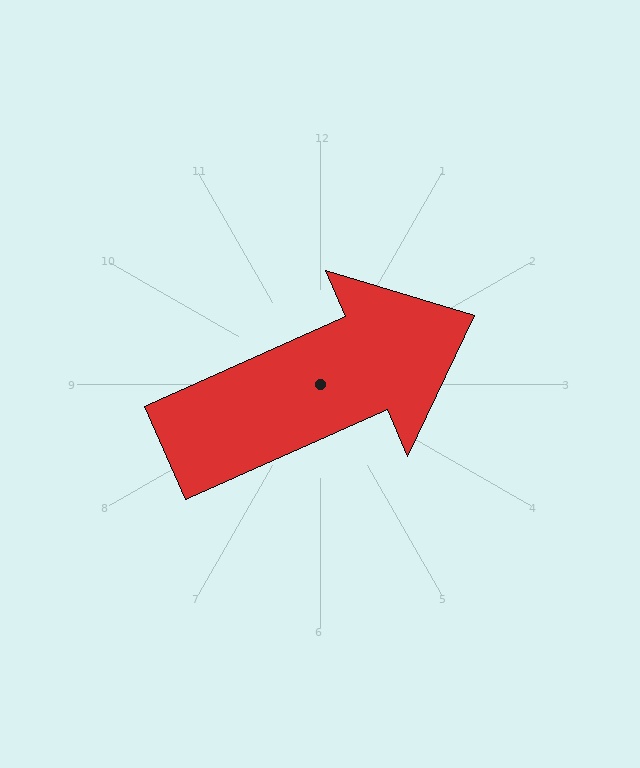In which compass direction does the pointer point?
Northeast.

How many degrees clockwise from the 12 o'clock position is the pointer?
Approximately 66 degrees.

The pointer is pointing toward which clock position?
Roughly 2 o'clock.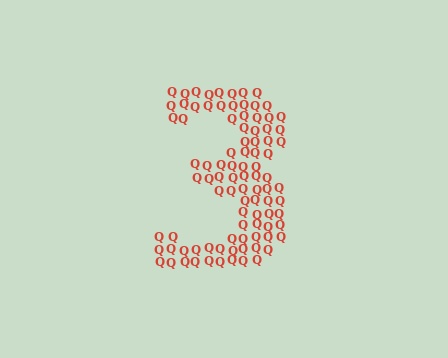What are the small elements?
The small elements are letter Q's.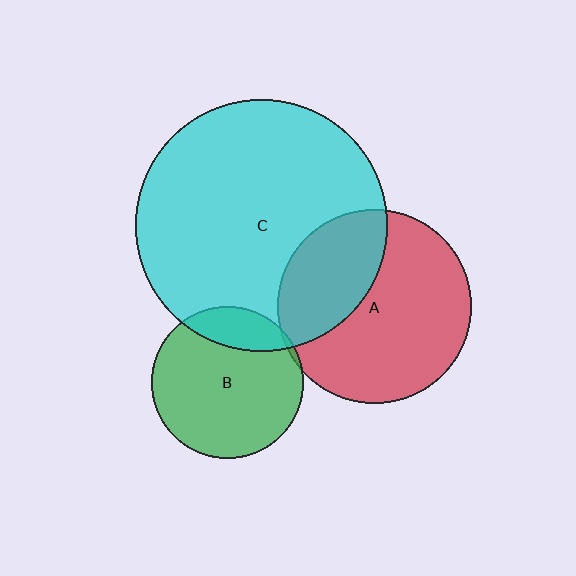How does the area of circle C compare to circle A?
Approximately 1.7 times.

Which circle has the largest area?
Circle C (cyan).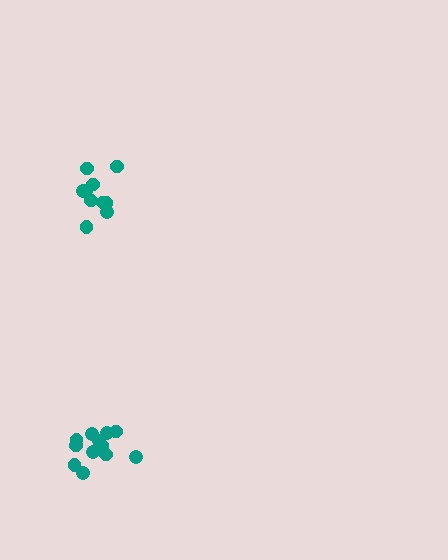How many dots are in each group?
Group 1: 10 dots, Group 2: 12 dots (22 total).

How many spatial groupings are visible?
There are 2 spatial groupings.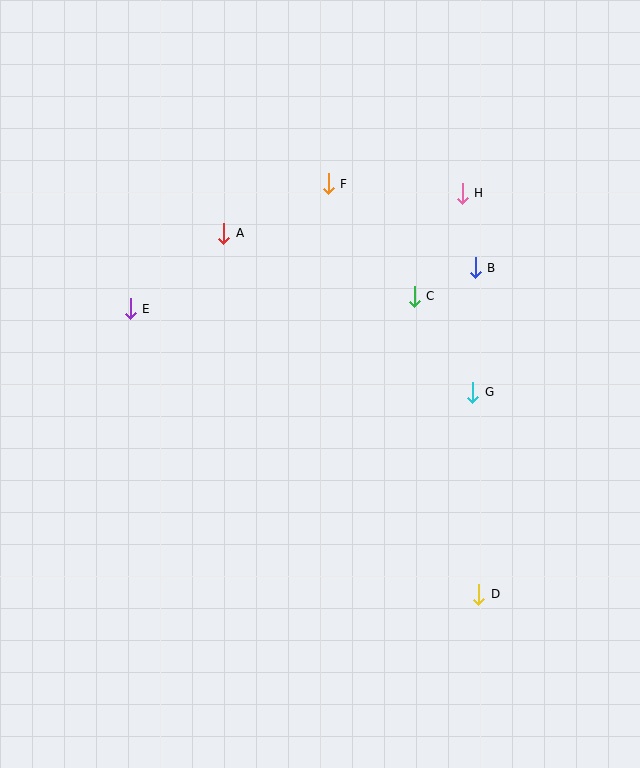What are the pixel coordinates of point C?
Point C is at (414, 296).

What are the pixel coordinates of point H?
Point H is at (462, 193).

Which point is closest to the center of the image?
Point C at (414, 296) is closest to the center.